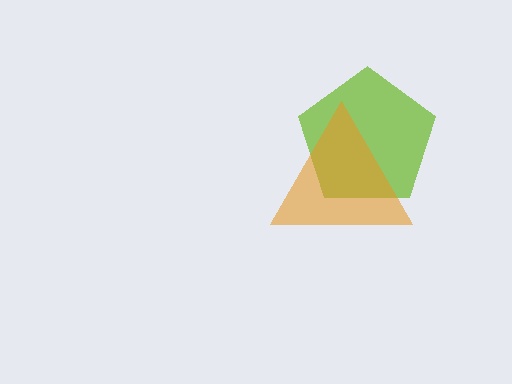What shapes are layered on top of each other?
The layered shapes are: a lime pentagon, an orange triangle.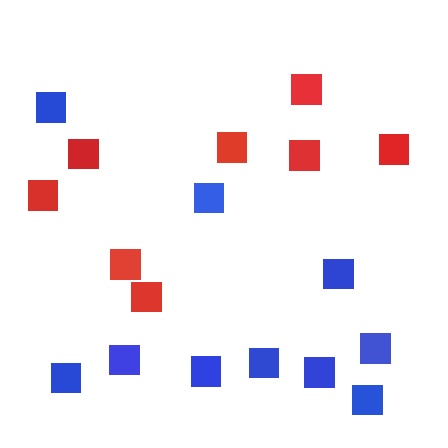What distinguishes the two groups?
There are 2 groups: one group of red squares (8) and one group of blue squares (10).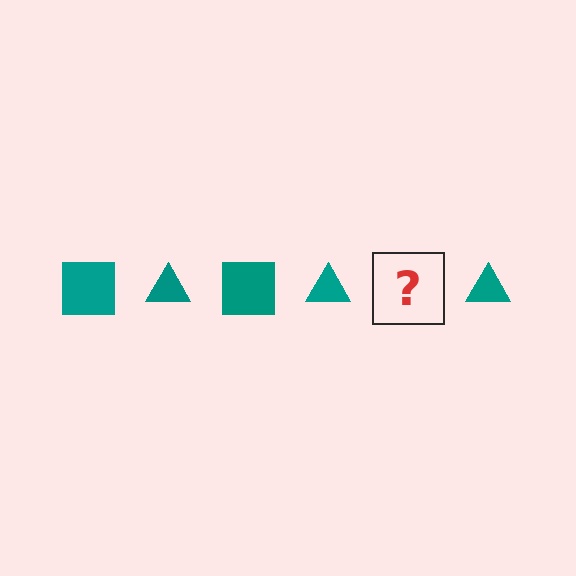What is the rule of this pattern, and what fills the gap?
The rule is that the pattern cycles through square, triangle shapes in teal. The gap should be filled with a teal square.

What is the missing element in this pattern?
The missing element is a teal square.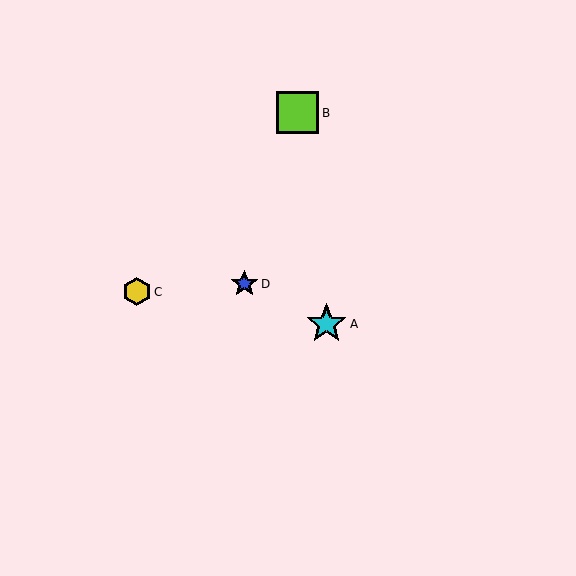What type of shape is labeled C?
Shape C is a yellow hexagon.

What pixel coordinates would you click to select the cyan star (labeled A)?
Click at (326, 324) to select the cyan star A.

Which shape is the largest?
The lime square (labeled B) is the largest.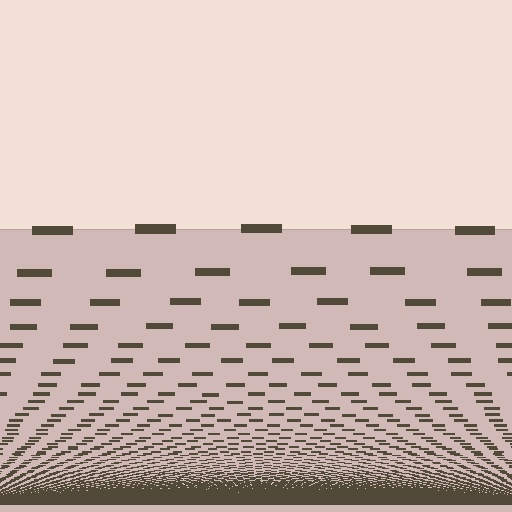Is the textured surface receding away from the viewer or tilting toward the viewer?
The surface appears to tilt toward the viewer. Texture elements get larger and sparser toward the top.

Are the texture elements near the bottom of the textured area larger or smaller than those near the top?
Smaller. The gradient is inverted — elements near the bottom are smaller and denser.